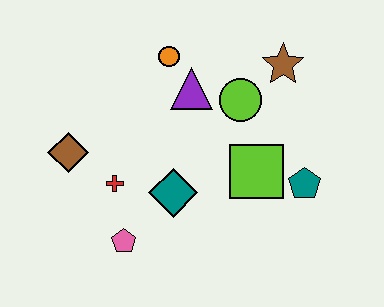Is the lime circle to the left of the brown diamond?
No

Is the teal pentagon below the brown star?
Yes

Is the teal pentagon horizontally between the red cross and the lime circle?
No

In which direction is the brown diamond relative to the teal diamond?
The brown diamond is to the left of the teal diamond.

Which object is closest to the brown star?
The lime circle is closest to the brown star.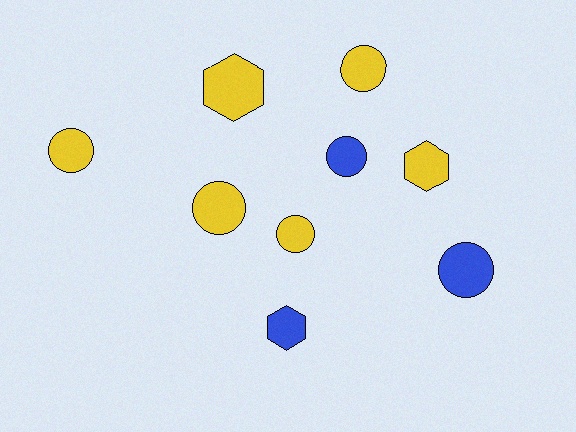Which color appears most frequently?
Yellow, with 6 objects.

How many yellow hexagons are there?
There are 2 yellow hexagons.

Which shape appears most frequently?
Circle, with 6 objects.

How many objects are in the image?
There are 9 objects.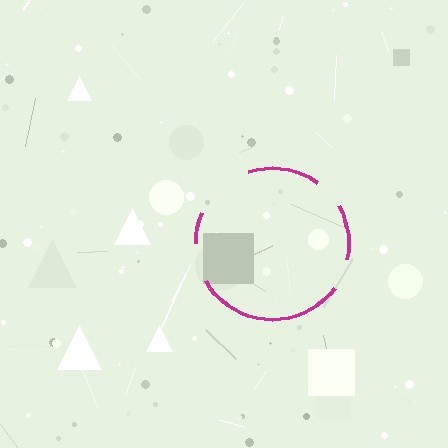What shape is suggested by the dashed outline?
The dashed outline suggests a circle.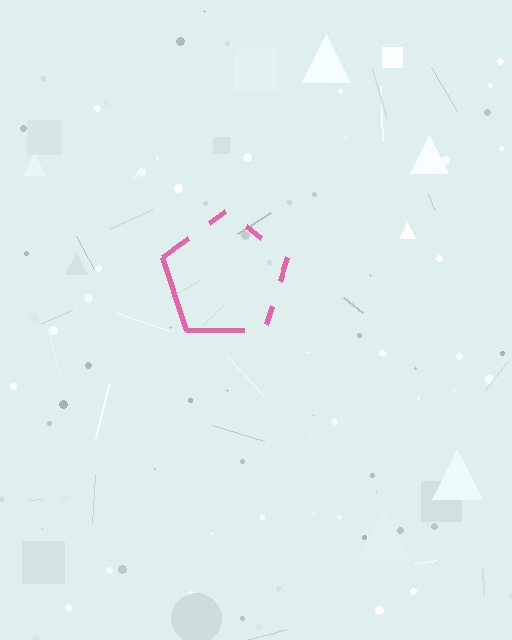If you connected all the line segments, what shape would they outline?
They would outline a pentagon.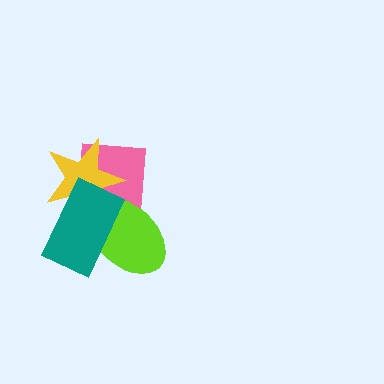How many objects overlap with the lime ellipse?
3 objects overlap with the lime ellipse.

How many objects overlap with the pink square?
3 objects overlap with the pink square.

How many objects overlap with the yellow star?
3 objects overlap with the yellow star.